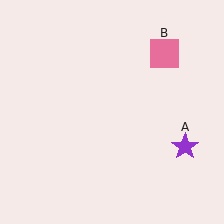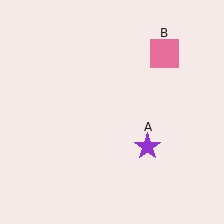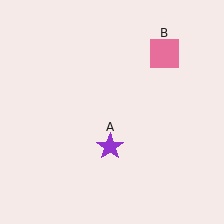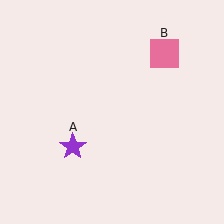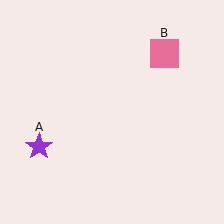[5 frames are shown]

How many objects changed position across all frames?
1 object changed position: purple star (object A).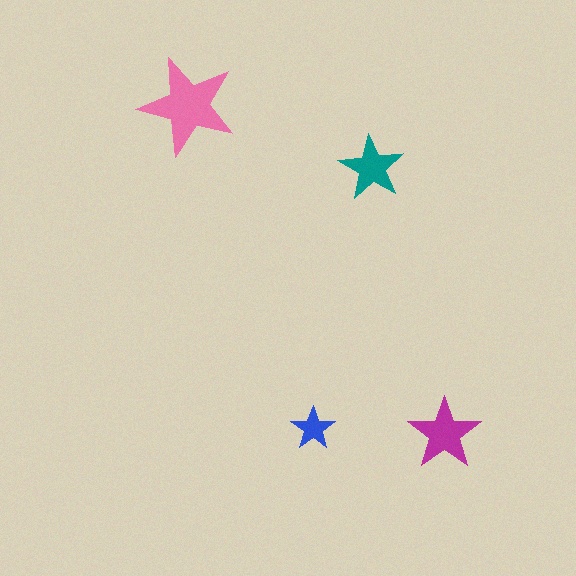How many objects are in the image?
There are 4 objects in the image.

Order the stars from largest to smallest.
the pink one, the magenta one, the teal one, the blue one.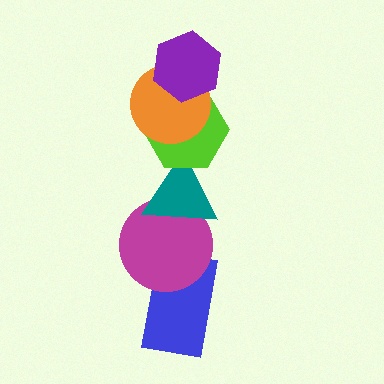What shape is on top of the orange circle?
The purple hexagon is on top of the orange circle.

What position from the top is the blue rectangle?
The blue rectangle is 6th from the top.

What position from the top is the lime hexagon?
The lime hexagon is 3rd from the top.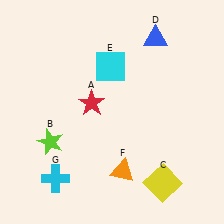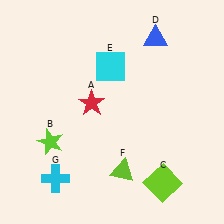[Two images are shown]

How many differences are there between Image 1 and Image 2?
There are 2 differences between the two images.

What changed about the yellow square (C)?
In Image 1, C is yellow. In Image 2, it changed to lime.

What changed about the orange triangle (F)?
In Image 1, F is orange. In Image 2, it changed to lime.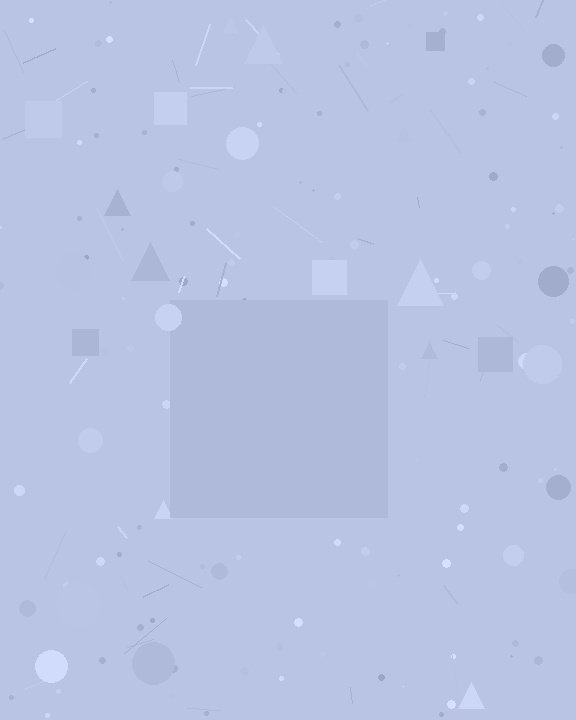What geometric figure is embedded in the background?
A square is embedded in the background.